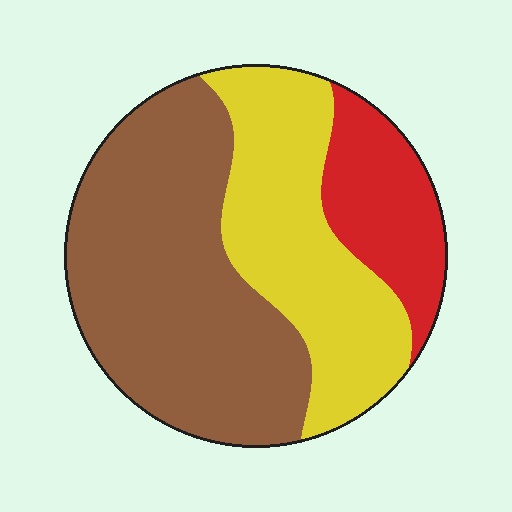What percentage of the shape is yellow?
Yellow takes up about one third (1/3) of the shape.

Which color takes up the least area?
Red, at roughly 15%.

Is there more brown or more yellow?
Brown.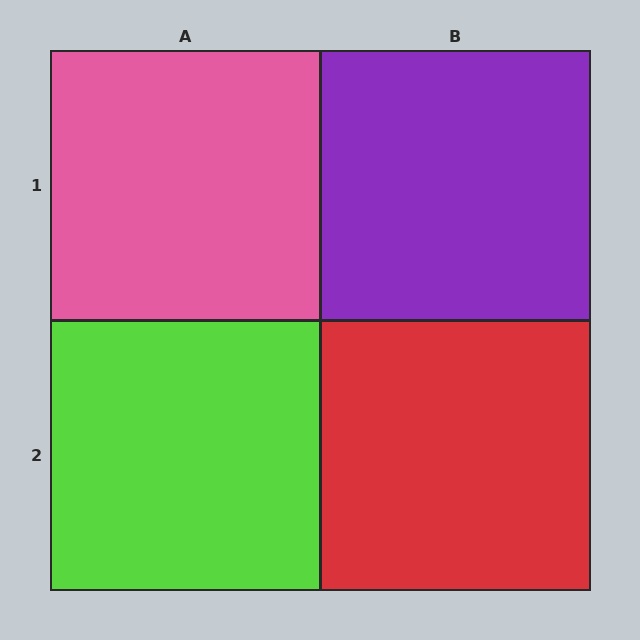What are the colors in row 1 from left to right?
Pink, purple.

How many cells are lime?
1 cell is lime.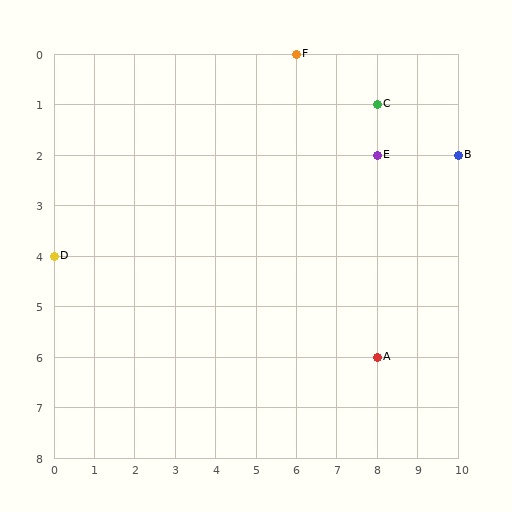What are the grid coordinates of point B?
Point B is at grid coordinates (10, 2).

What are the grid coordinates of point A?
Point A is at grid coordinates (8, 6).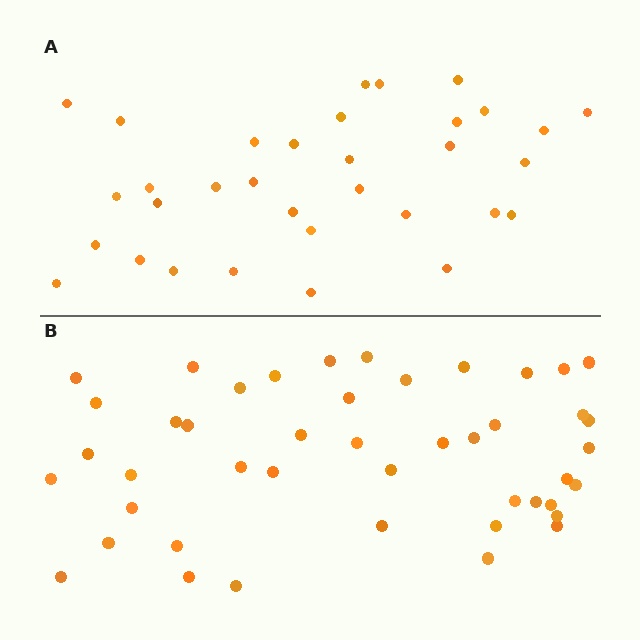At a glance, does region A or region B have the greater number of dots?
Region B (the bottom region) has more dots.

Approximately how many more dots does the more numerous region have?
Region B has roughly 12 or so more dots than region A.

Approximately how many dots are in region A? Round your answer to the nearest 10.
About 30 dots. (The exact count is 33, which rounds to 30.)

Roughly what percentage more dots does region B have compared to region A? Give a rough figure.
About 35% more.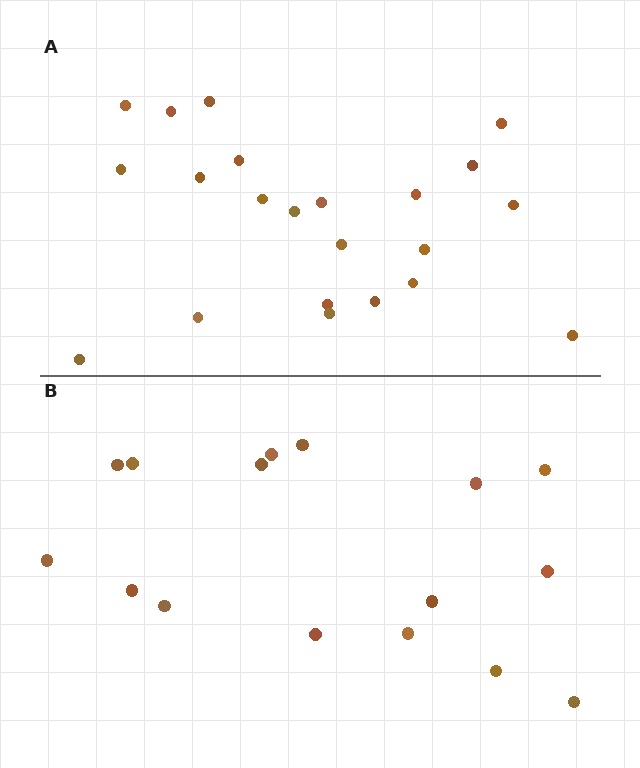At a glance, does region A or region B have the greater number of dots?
Region A (the top region) has more dots.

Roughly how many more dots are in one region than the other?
Region A has about 6 more dots than region B.